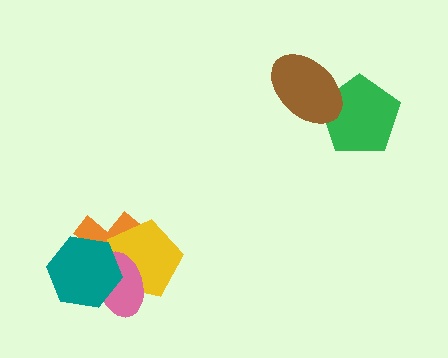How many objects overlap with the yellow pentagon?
3 objects overlap with the yellow pentagon.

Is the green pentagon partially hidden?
Yes, it is partially covered by another shape.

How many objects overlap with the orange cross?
3 objects overlap with the orange cross.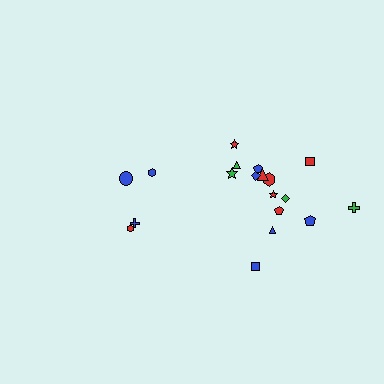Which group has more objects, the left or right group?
The right group.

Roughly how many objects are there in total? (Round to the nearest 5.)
Roughly 20 objects in total.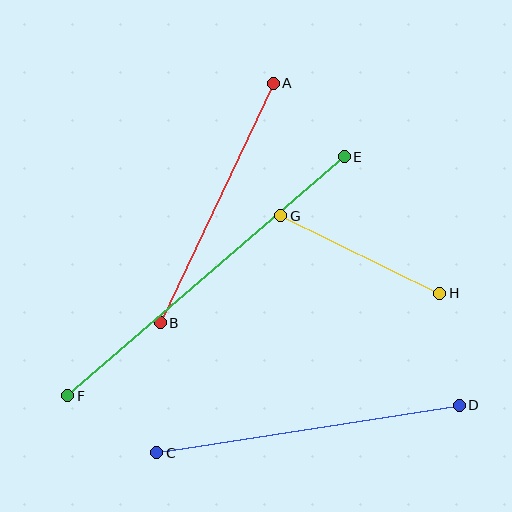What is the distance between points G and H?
The distance is approximately 177 pixels.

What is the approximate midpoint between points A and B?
The midpoint is at approximately (217, 203) pixels.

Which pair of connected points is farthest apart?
Points E and F are farthest apart.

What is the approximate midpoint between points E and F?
The midpoint is at approximately (206, 276) pixels.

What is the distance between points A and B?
The distance is approximately 265 pixels.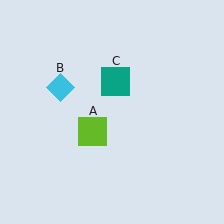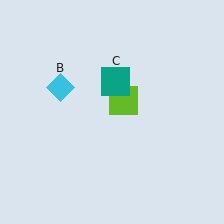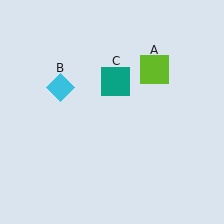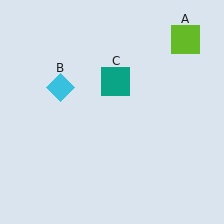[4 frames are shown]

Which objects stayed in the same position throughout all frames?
Cyan diamond (object B) and teal square (object C) remained stationary.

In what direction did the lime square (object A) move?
The lime square (object A) moved up and to the right.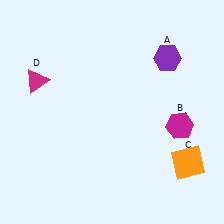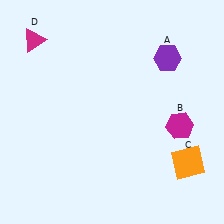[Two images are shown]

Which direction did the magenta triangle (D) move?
The magenta triangle (D) moved up.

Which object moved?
The magenta triangle (D) moved up.